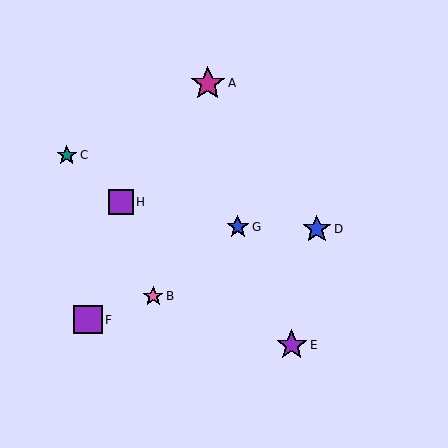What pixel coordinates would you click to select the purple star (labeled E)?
Click at (292, 345) to select the purple star E.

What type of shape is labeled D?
Shape D is a blue star.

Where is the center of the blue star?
The center of the blue star is at (317, 229).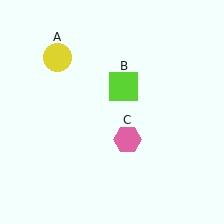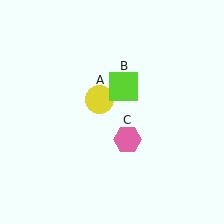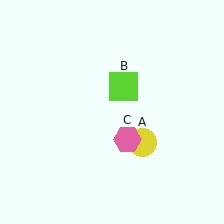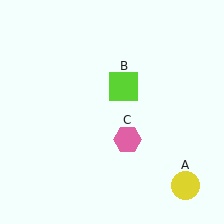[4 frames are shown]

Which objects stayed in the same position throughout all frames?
Lime square (object B) and pink hexagon (object C) remained stationary.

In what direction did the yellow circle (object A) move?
The yellow circle (object A) moved down and to the right.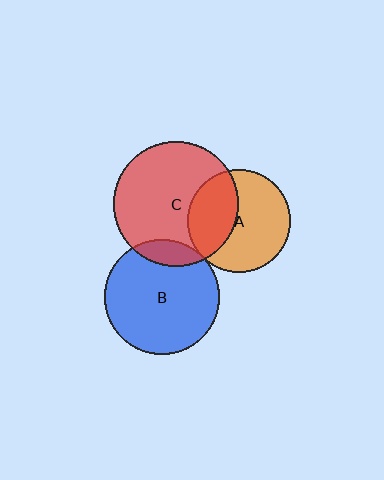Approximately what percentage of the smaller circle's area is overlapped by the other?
Approximately 15%.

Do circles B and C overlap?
Yes.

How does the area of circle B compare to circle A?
Approximately 1.2 times.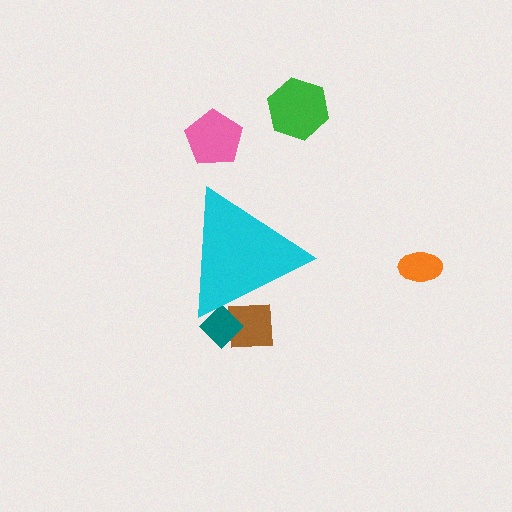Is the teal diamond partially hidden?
Yes, the teal diamond is partially hidden behind the cyan triangle.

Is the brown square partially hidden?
Yes, the brown square is partially hidden behind the cyan triangle.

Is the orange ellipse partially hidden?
No, the orange ellipse is fully visible.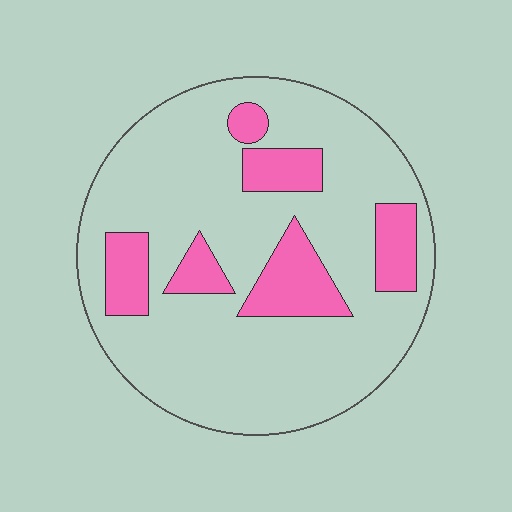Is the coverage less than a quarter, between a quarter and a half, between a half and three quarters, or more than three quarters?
Less than a quarter.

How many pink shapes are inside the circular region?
6.